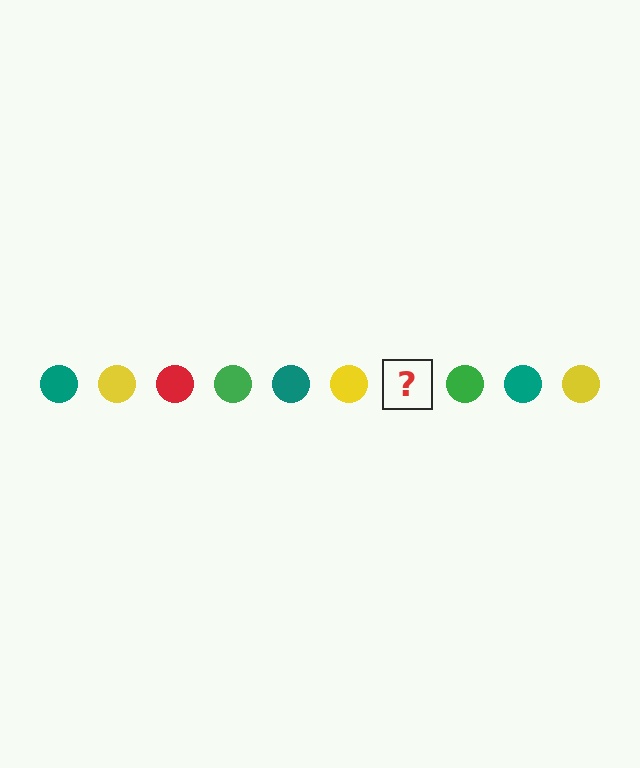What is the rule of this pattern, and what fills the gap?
The rule is that the pattern cycles through teal, yellow, red, green circles. The gap should be filled with a red circle.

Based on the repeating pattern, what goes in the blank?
The blank should be a red circle.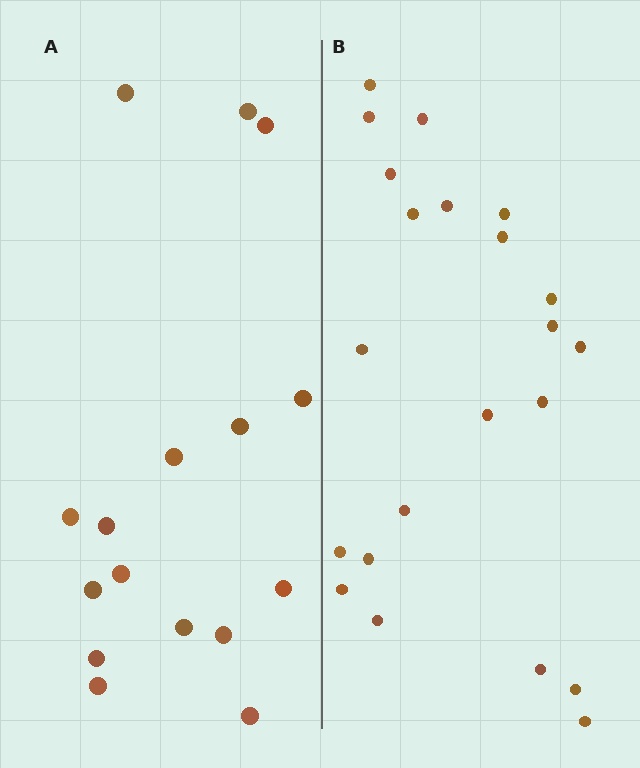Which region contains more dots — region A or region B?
Region B (the right region) has more dots.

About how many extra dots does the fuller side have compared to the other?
Region B has about 6 more dots than region A.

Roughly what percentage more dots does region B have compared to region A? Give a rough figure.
About 40% more.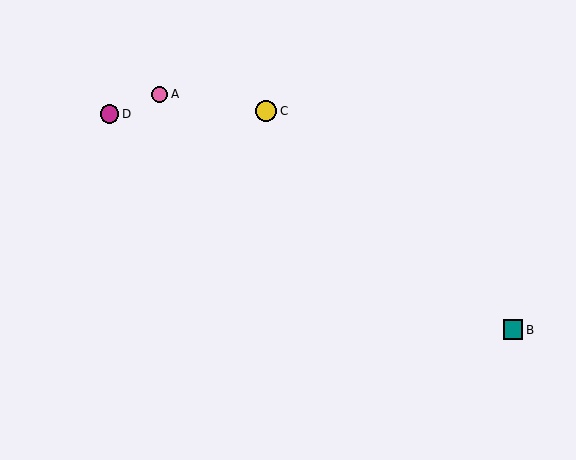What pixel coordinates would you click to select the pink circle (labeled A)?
Click at (159, 94) to select the pink circle A.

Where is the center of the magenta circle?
The center of the magenta circle is at (109, 114).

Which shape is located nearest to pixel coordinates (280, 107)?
The yellow circle (labeled C) at (266, 111) is nearest to that location.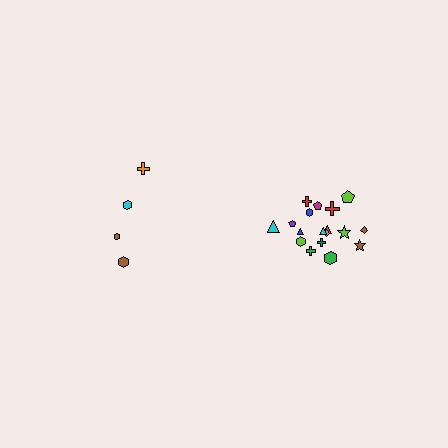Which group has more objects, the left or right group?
The right group.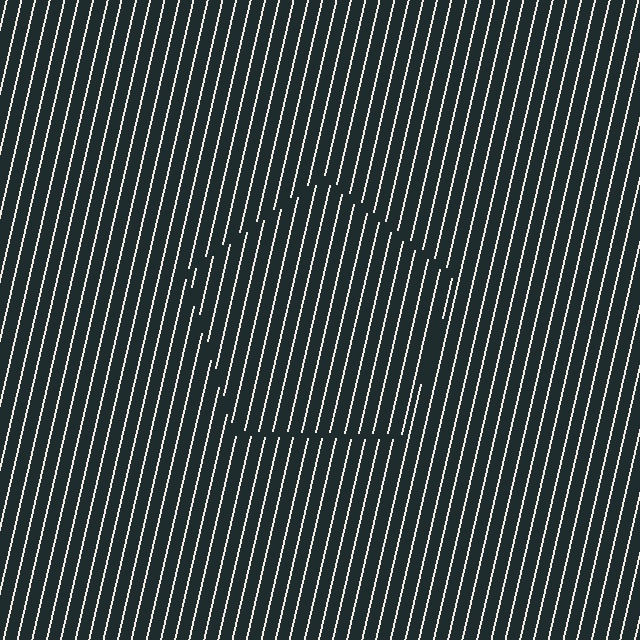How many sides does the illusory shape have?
5 sides — the line-ends trace a pentagon.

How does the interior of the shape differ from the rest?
The interior of the shape contains the same grating, shifted by half a period — the contour is defined by the phase discontinuity where line-ends from the inner and outer gratings abut.